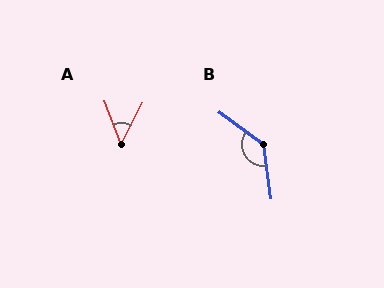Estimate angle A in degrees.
Approximately 48 degrees.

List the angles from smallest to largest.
A (48°), B (134°).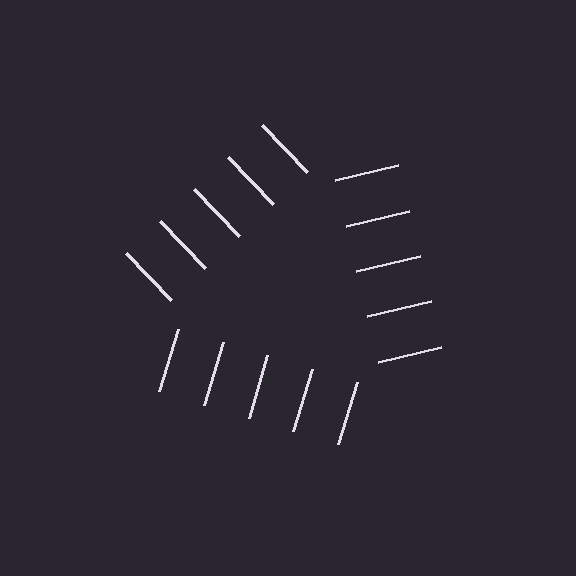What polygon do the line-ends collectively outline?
An illusory triangle — the line segments terminate on its edges but no continuous stroke is drawn.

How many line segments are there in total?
15 — 5 along each of the 3 edges.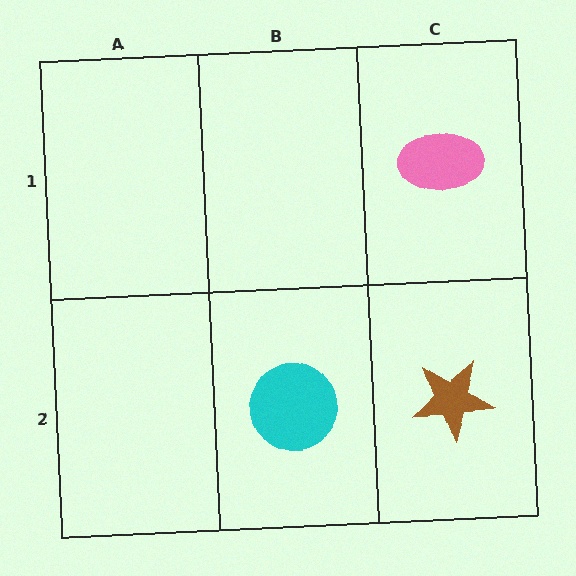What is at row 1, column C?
A pink ellipse.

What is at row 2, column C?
A brown star.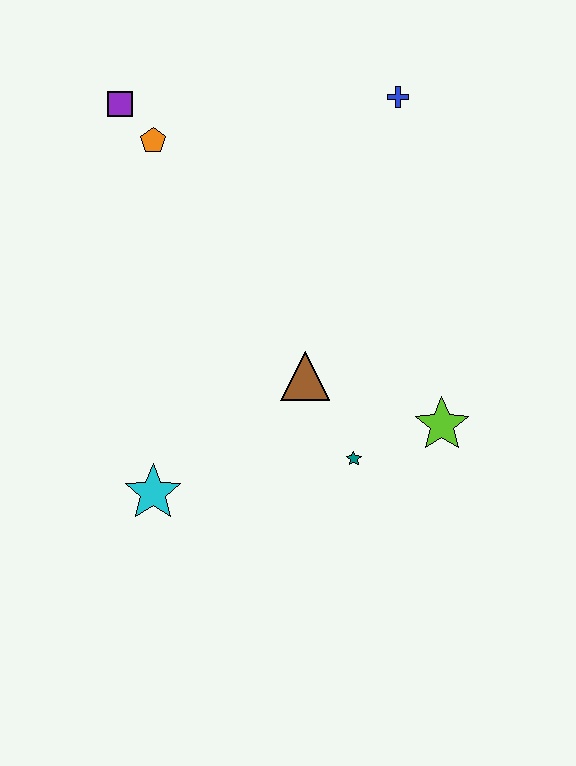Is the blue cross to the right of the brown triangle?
Yes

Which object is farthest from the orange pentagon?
The lime star is farthest from the orange pentagon.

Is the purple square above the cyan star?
Yes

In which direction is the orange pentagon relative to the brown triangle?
The orange pentagon is above the brown triangle.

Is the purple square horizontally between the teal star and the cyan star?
No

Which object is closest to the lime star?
The teal star is closest to the lime star.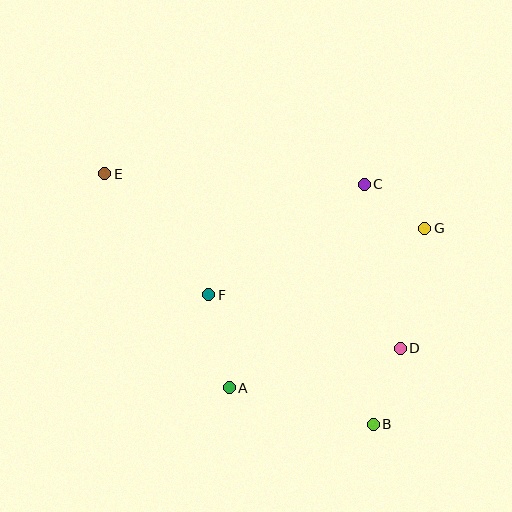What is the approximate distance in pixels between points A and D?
The distance between A and D is approximately 175 pixels.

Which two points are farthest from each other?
Points B and E are farthest from each other.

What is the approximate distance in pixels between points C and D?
The distance between C and D is approximately 168 pixels.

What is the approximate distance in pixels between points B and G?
The distance between B and G is approximately 203 pixels.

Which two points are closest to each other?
Points C and G are closest to each other.